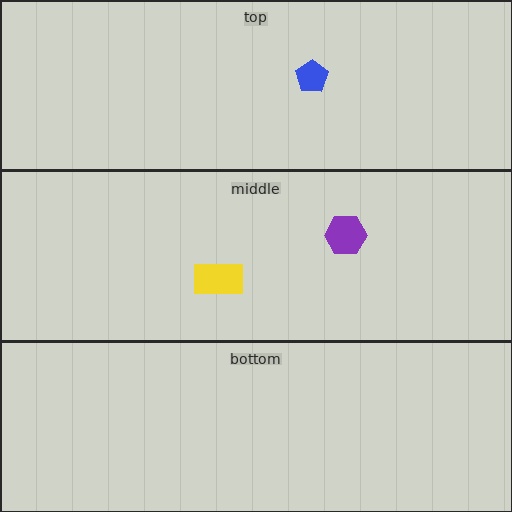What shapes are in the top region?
The blue pentagon.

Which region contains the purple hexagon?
The middle region.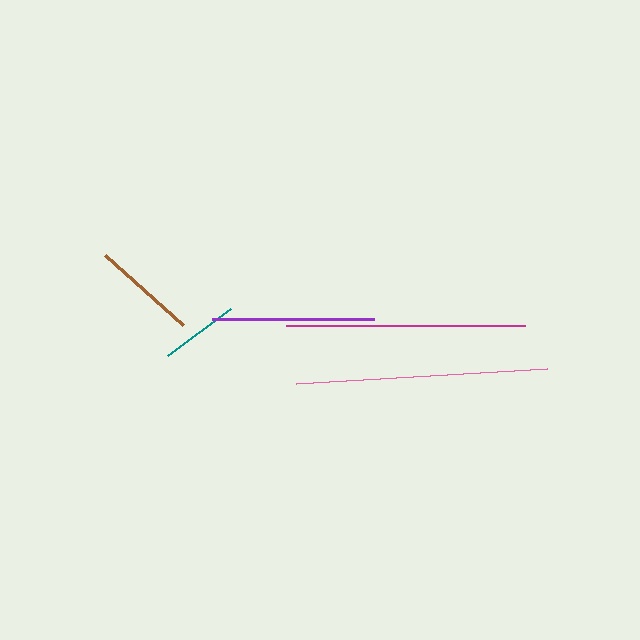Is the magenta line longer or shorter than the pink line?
The pink line is longer than the magenta line.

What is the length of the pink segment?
The pink segment is approximately 251 pixels long.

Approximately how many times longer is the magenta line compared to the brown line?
The magenta line is approximately 2.3 times the length of the brown line.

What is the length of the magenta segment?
The magenta segment is approximately 240 pixels long.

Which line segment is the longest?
The pink line is the longest at approximately 251 pixels.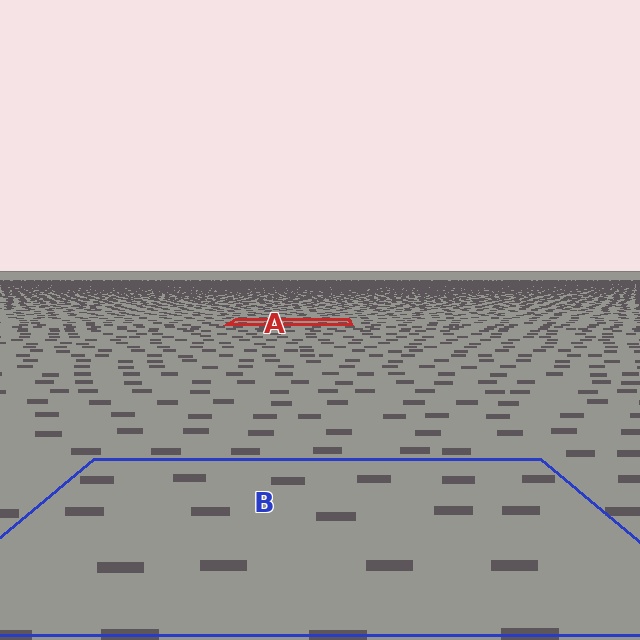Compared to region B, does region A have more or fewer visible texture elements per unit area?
Region A has more texture elements per unit area — they are packed more densely because it is farther away.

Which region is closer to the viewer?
Region B is closer. The texture elements there are larger and more spread out.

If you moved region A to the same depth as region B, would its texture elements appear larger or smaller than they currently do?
They would appear larger. At a closer depth, the same texture elements are projected at a bigger on-screen size.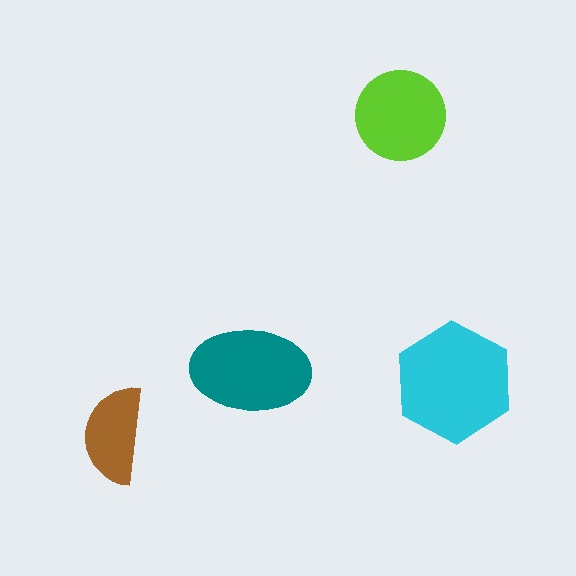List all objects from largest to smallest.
The cyan hexagon, the teal ellipse, the lime circle, the brown semicircle.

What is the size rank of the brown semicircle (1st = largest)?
4th.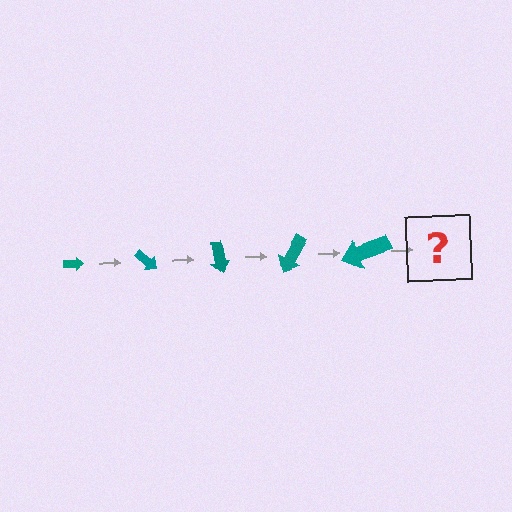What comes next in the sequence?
The next element should be an arrow, larger than the previous one and rotated 200 degrees from the start.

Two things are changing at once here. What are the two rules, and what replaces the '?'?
The two rules are that the arrow grows larger each step and it rotates 40 degrees each step. The '?' should be an arrow, larger than the previous one and rotated 200 degrees from the start.